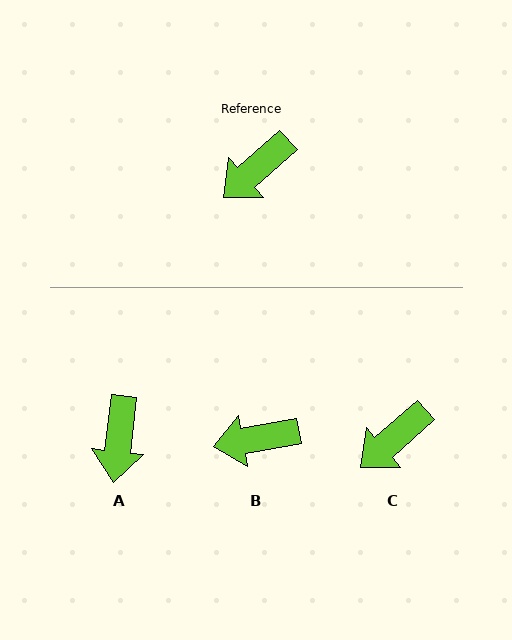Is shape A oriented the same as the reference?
No, it is off by about 41 degrees.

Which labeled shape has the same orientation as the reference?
C.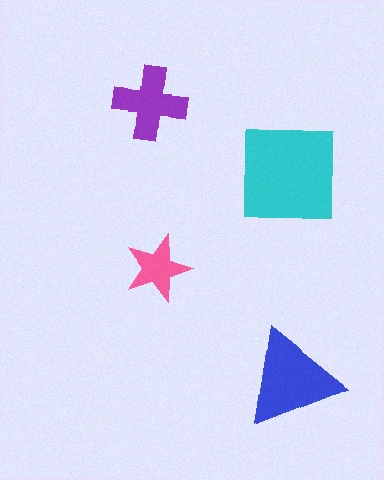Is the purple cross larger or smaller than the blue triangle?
Smaller.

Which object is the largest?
The cyan square.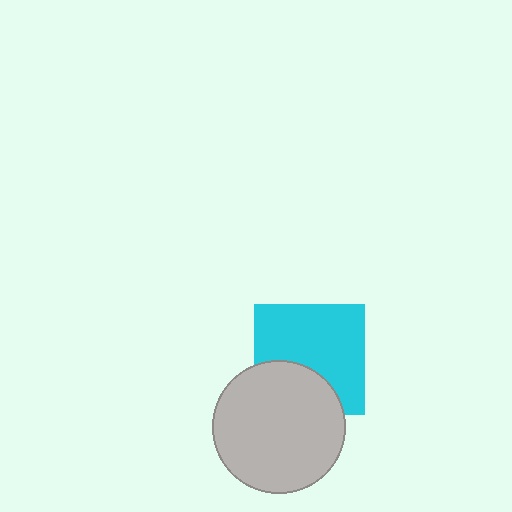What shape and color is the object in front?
The object in front is a light gray circle.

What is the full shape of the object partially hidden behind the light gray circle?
The partially hidden object is a cyan square.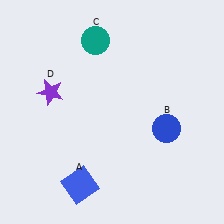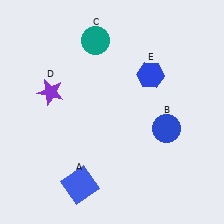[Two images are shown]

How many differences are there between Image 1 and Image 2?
There is 1 difference between the two images.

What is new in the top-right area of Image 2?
A blue hexagon (E) was added in the top-right area of Image 2.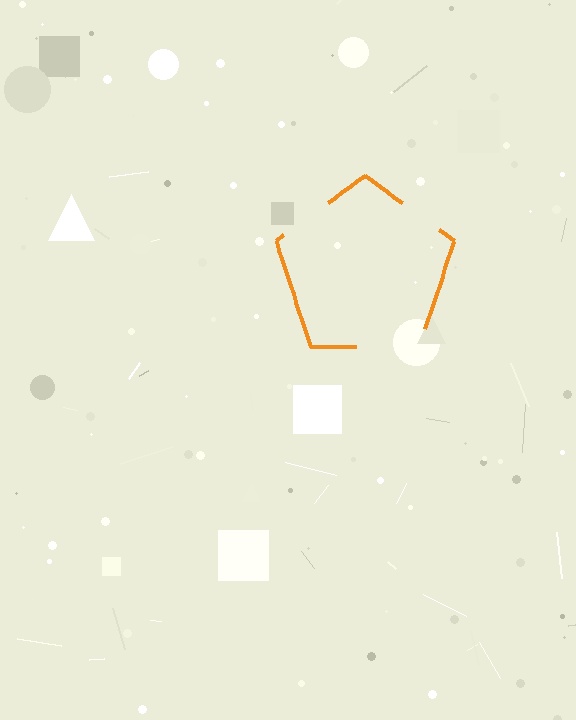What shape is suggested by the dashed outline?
The dashed outline suggests a pentagon.